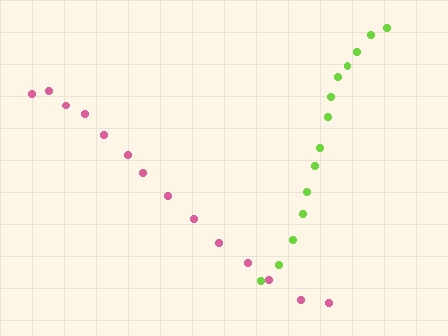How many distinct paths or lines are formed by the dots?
There are 2 distinct paths.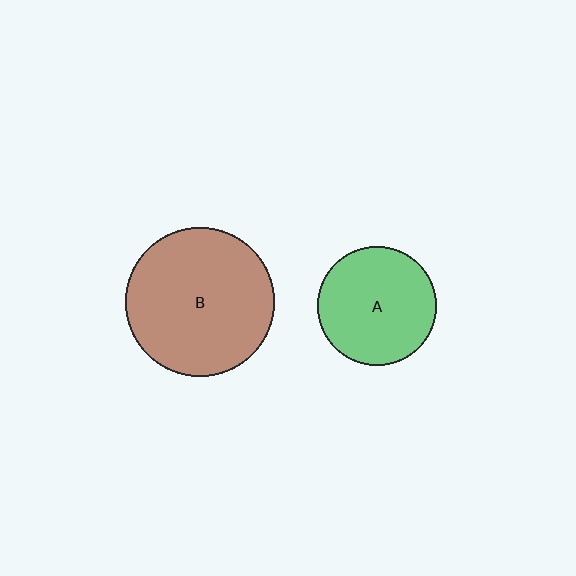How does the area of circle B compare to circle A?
Approximately 1.6 times.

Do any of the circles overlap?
No, none of the circles overlap.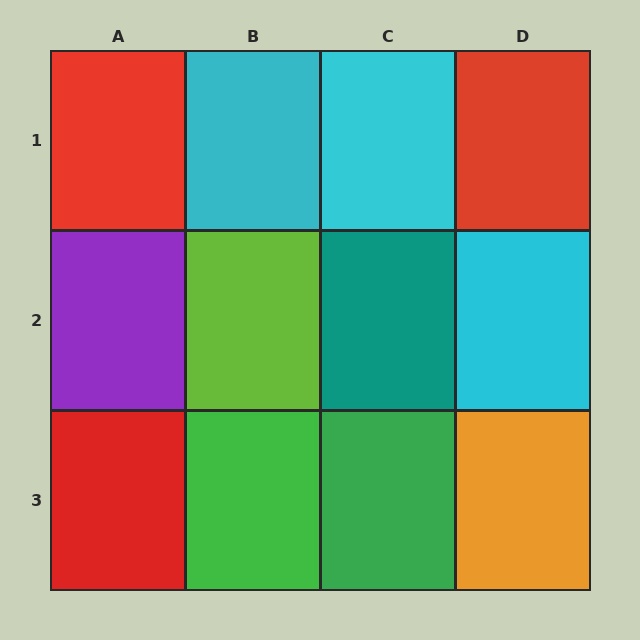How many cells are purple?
1 cell is purple.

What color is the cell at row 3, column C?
Green.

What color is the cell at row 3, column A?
Red.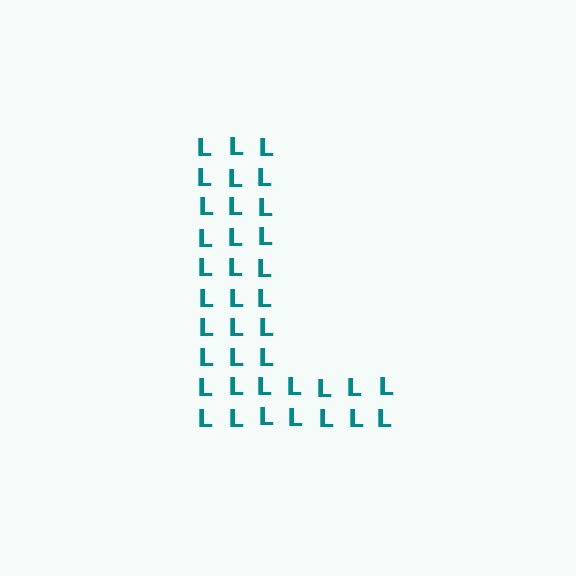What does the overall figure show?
The overall figure shows the letter L.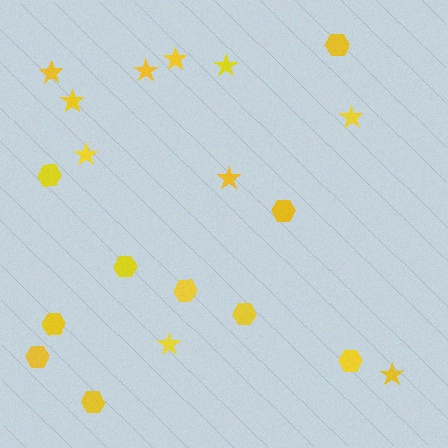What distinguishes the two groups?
There are 2 groups: one group of hexagons (10) and one group of stars (10).